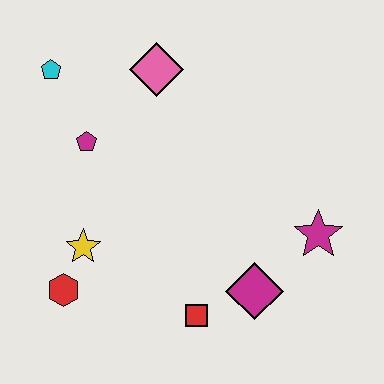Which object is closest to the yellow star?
The red hexagon is closest to the yellow star.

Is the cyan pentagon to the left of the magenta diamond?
Yes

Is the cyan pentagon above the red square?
Yes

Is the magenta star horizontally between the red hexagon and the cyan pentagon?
No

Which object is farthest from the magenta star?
The cyan pentagon is farthest from the magenta star.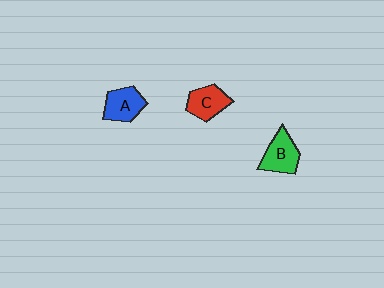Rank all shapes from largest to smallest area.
From largest to smallest: B (green), A (blue), C (red).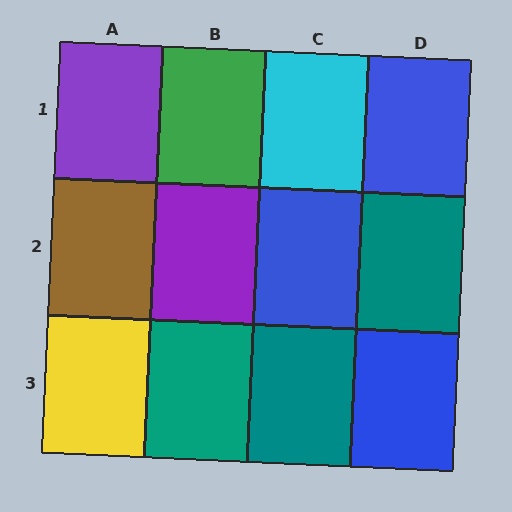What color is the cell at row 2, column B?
Purple.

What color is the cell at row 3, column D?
Blue.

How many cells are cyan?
1 cell is cyan.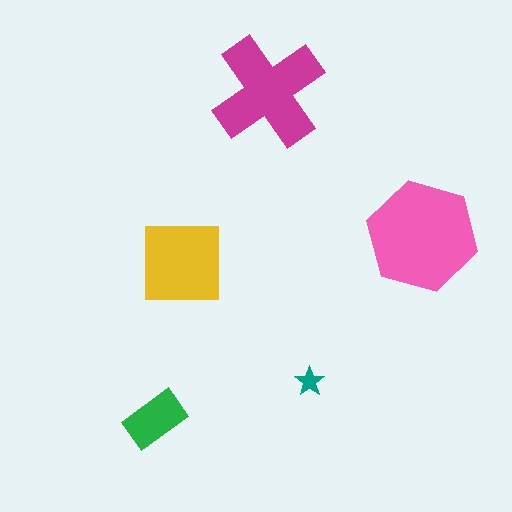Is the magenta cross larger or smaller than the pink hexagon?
Smaller.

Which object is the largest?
The pink hexagon.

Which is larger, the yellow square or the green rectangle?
The yellow square.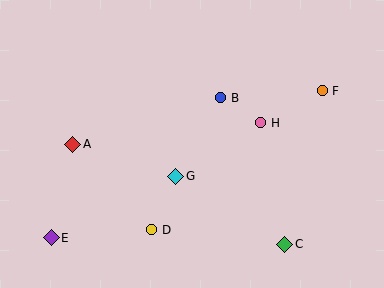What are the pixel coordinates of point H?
Point H is at (261, 123).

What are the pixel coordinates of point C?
Point C is at (285, 244).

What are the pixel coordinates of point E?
Point E is at (51, 238).